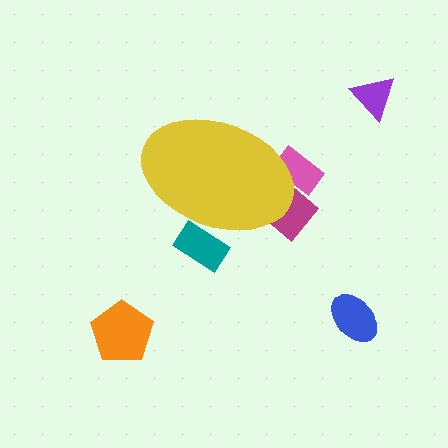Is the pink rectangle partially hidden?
Yes, the pink rectangle is partially hidden behind the yellow ellipse.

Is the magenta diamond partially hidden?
Yes, the magenta diamond is partially hidden behind the yellow ellipse.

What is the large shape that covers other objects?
A yellow ellipse.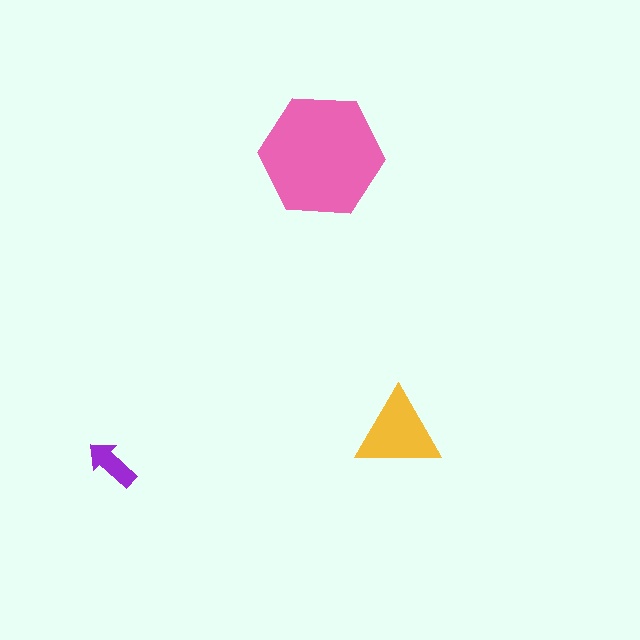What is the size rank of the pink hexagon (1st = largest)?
1st.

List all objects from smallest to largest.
The purple arrow, the yellow triangle, the pink hexagon.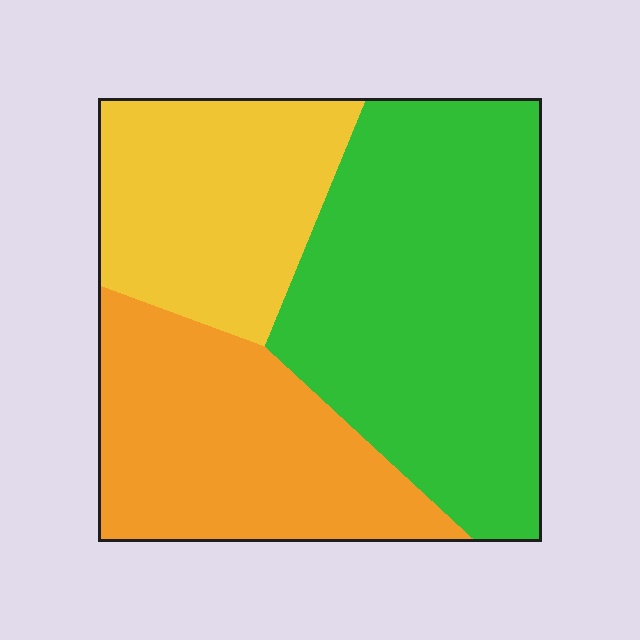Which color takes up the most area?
Green, at roughly 45%.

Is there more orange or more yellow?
Orange.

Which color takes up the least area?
Yellow, at roughly 25%.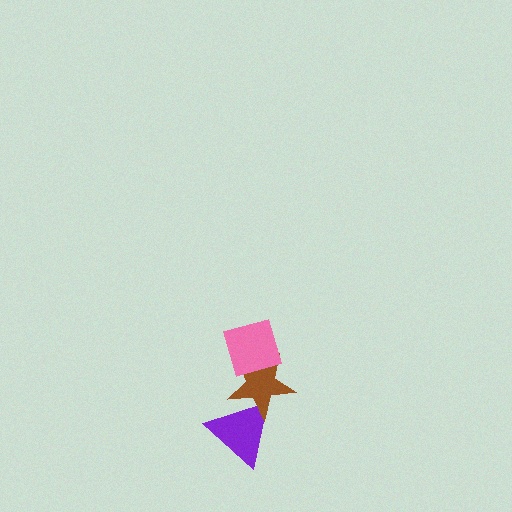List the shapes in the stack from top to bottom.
From top to bottom: the pink diamond, the brown star, the purple triangle.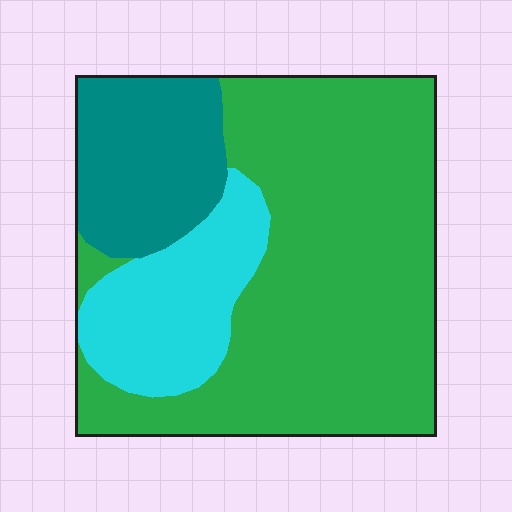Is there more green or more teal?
Green.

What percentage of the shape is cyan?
Cyan takes up about one fifth (1/5) of the shape.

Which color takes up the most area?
Green, at roughly 65%.